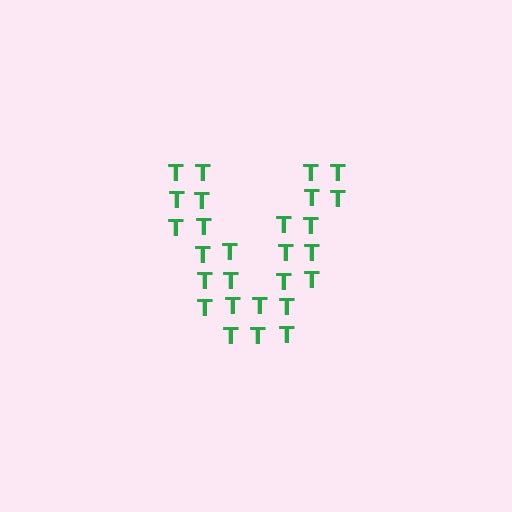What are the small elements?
The small elements are letter T's.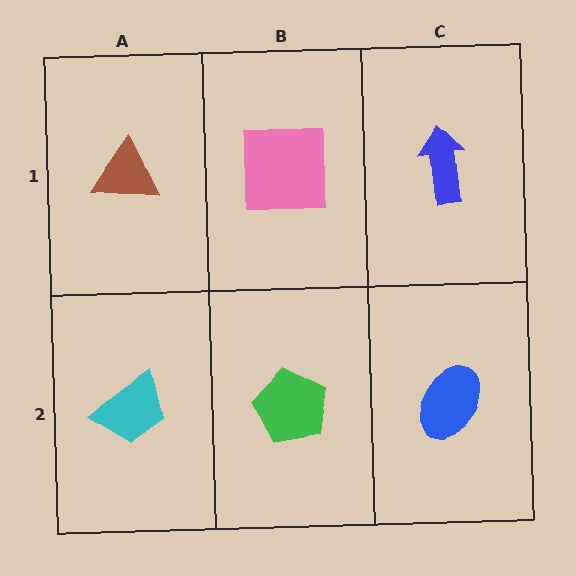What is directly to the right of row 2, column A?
A green pentagon.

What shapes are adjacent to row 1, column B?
A green pentagon (row 2, column B), a brown triangle (row 1, column A), a blue arrow (row 1, column C).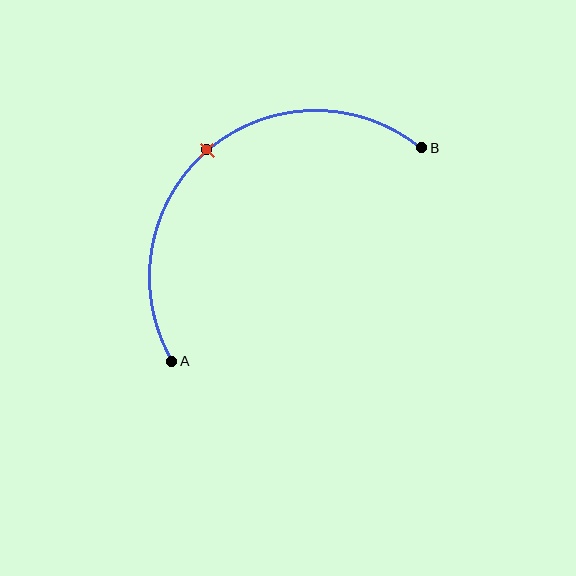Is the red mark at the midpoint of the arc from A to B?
Yes. The red mark lies on the arc at equal arc-length from both A and B — it is the arc midpoint.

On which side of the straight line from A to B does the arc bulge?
The arc bulges above and to the left of the straight line connecting A and B.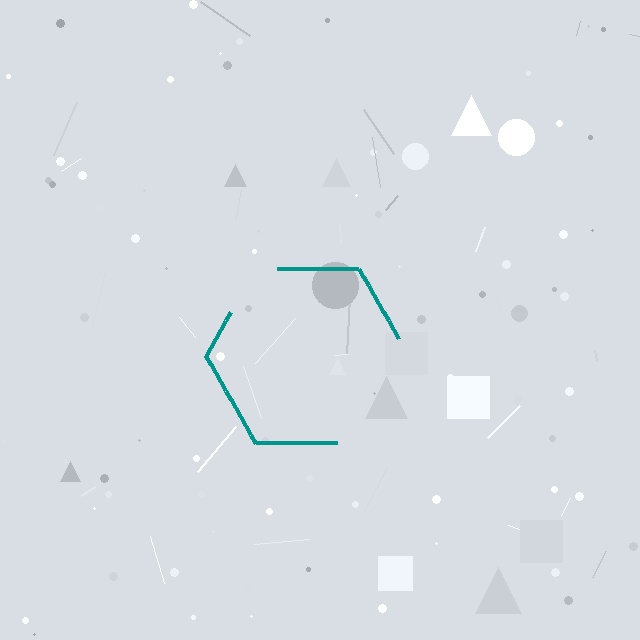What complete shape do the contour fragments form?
The contour fragments form a hexagon.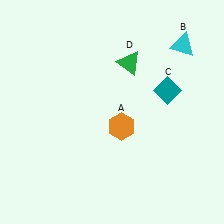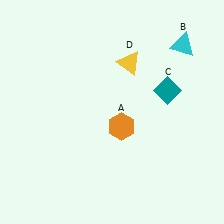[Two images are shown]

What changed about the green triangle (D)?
In Image 1, D is green. In Image 2, it changed to yellow.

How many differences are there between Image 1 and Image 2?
There is 1 difference between the two images.